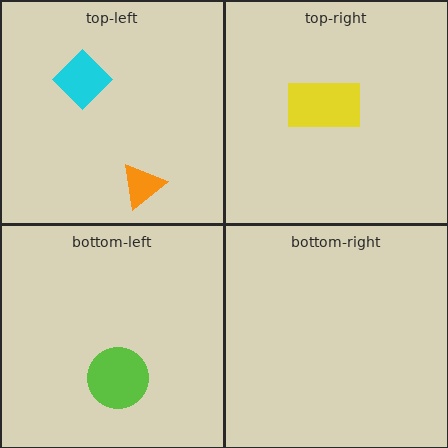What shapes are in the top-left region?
The orange triangle, the cyan diamond.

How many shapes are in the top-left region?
2.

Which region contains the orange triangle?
The top-left region.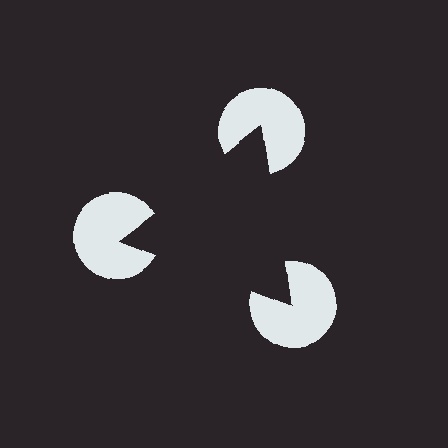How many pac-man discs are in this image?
There are 3 — one at each vertex of the illusory triangle.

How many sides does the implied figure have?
3 sides.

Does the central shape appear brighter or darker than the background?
It typically appears slightly darker than the background, even though no actual brightness change is drawn.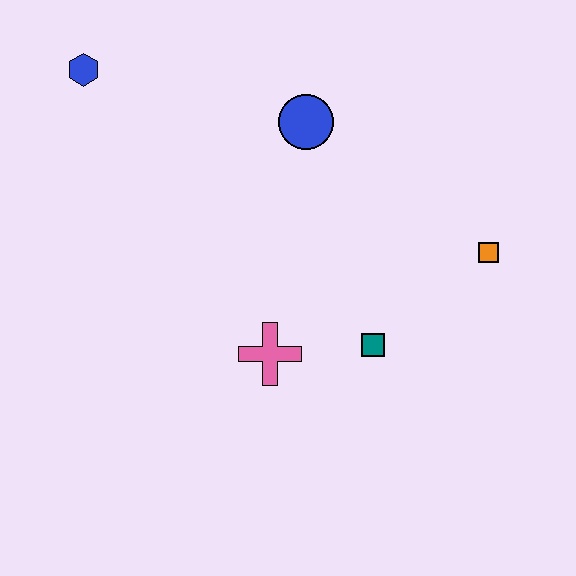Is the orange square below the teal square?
No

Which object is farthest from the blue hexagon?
The orange square is farthest from the blue hexagon.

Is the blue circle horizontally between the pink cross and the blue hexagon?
No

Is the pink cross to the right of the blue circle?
No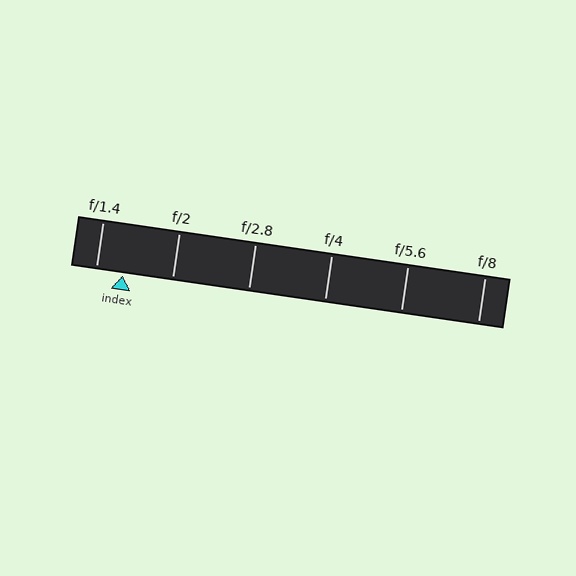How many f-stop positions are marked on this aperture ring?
There are 6 f-stop positions marked.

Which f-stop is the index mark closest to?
The index mark is closest to f/1.4.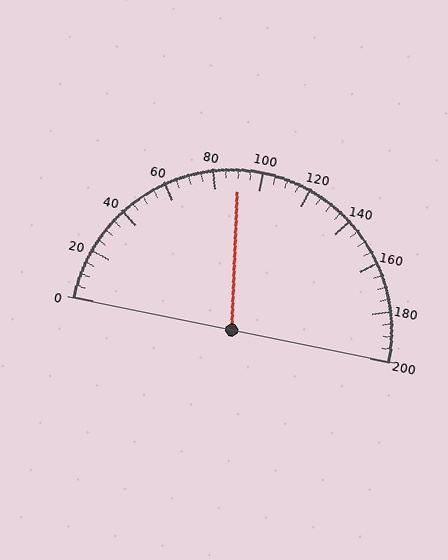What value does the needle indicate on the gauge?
The needle indicates approximately 90.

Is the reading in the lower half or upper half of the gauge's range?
The reading is in the lower half of the range (0 to 200).